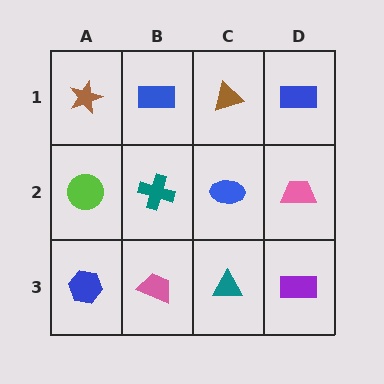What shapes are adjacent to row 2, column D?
A blue rectangle (row 1, column D), a purple rectangle (row 3, column D), a blue ellipse (row 2, column C).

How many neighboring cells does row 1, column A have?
2.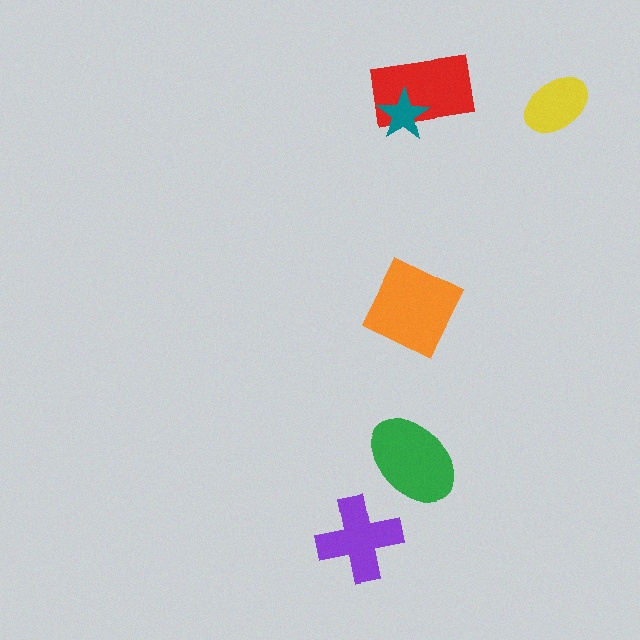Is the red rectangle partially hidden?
Yes, it is partially covered by another shape.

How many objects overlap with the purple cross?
0 objects overlap with the purple cross.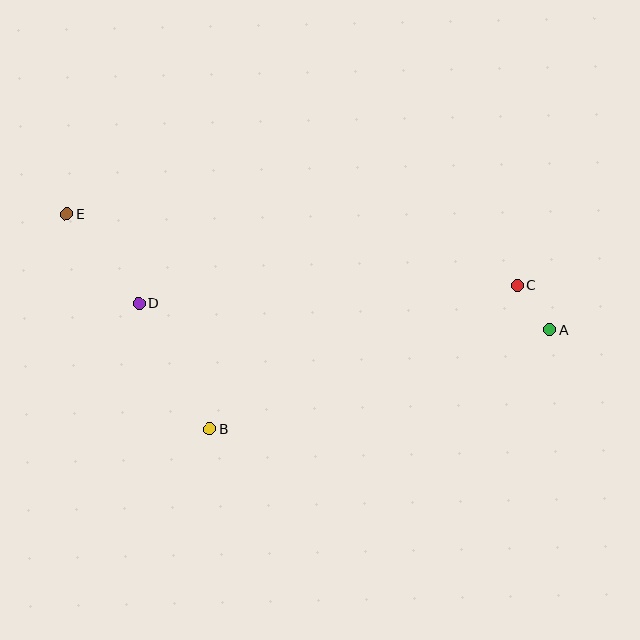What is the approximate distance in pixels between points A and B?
The distance between A and B is approximately 354 pixels.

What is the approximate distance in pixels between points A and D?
The distance between A and D is approximately 412 pixels.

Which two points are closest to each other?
Points A and C are closest to each other.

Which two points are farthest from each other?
Points A and E are farthest from each other.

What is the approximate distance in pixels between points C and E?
The distance between C and E is approximately 457 pixels.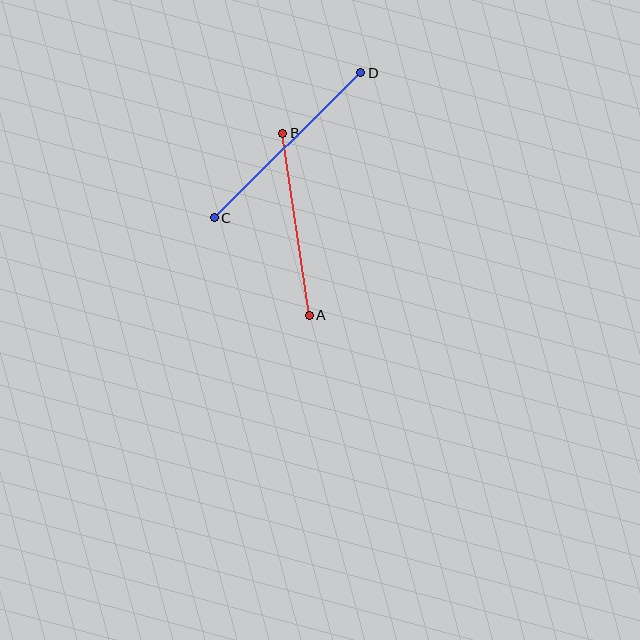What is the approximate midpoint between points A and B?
The midpoint is at approximately (296, 224) pixels.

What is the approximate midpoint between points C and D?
The midpoint is at approximately (287, 145) pixels.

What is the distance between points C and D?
The distance is approximately 206 pixels.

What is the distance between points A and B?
The distance is approximately 184 pixels.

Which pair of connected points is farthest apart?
Points C and D are farthest apart.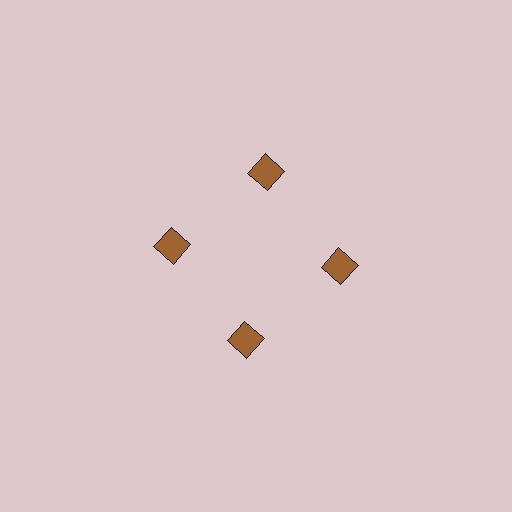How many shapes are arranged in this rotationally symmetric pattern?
There are 4 shapes, arranged in 4 groups of 1.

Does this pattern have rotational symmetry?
Yes, this pattern has 4-fold rotational symmetry. It looks the same after rotating 90 degrees around the center.